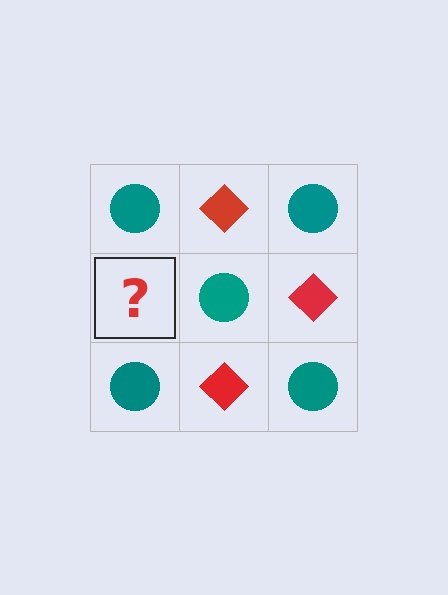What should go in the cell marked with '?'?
The missing cell should contain a red diamond.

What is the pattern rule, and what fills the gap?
The rule is that it alternates teal circle and red diamond in a checkerboard pattern. The gap should be filled with a red diamond.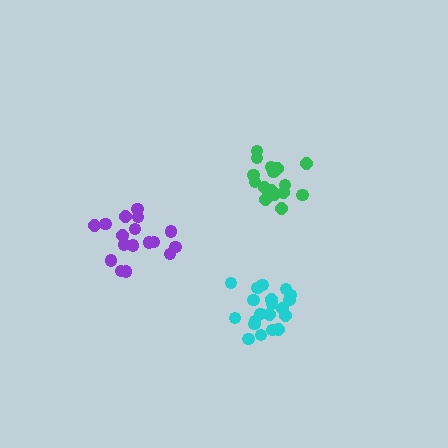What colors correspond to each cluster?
The clusters are colored: purple, green, cyan.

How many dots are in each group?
Group 1: 17 dots, Group 2: 16 dots, Group 3: 20 dots (53 total).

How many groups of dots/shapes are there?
There are 3 groups.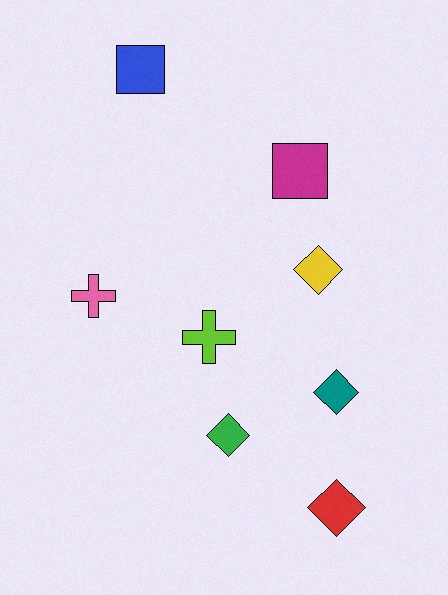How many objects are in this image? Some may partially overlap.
There are 8 objects.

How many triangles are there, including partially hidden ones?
There are no triangles.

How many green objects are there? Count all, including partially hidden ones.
There is 1 green object.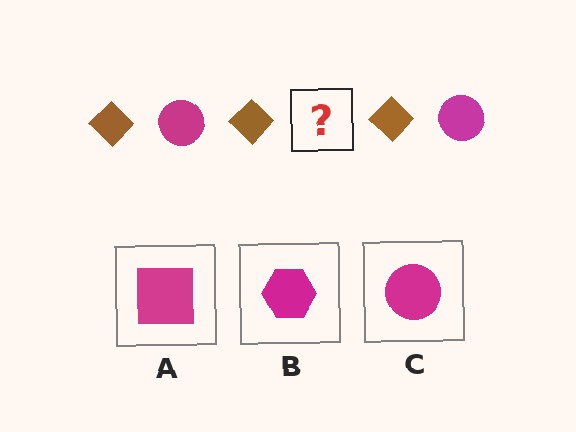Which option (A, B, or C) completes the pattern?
C.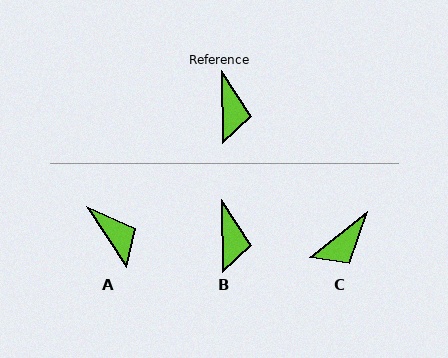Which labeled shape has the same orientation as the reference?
B.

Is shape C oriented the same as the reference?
No, it is off by about 52 degrees.